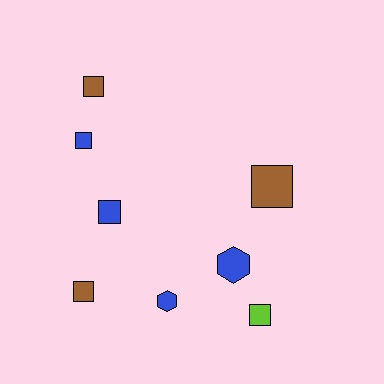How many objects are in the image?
There are 8 objects.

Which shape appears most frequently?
Square, with 6 objects.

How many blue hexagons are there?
There are 2 blue hexagons.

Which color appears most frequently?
Blue, with 4 objects.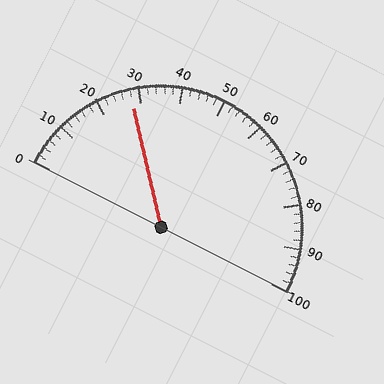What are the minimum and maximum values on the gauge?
The gauge ranges from 0 to 100.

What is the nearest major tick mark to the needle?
The nearest major tick mark is 30.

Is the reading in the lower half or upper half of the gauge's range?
The reading is in the lower half of the range (0 to 100).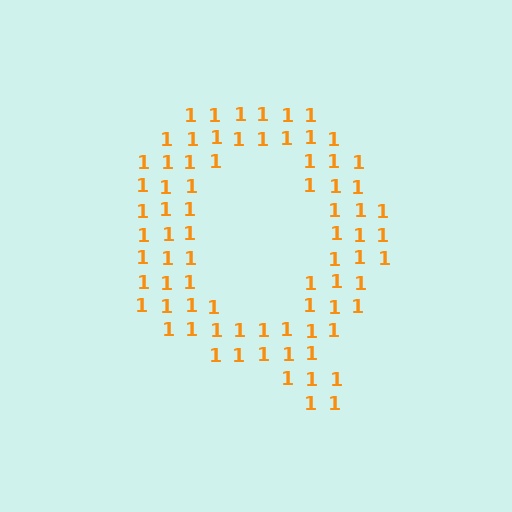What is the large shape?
The large shape is the letter Q.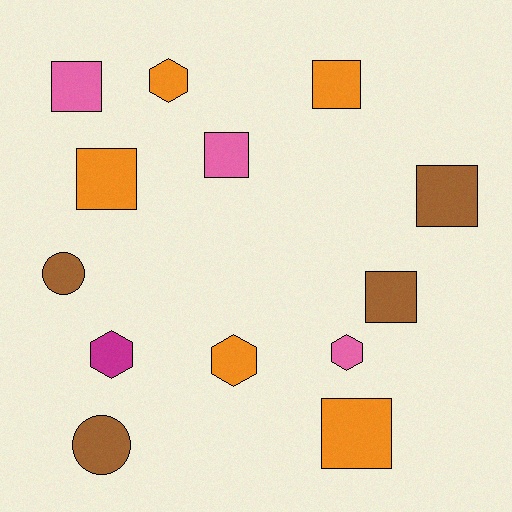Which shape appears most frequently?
Square, with 7 objects.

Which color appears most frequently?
Orange, with 5 objects.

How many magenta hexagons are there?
There is 1 magenta hexagon.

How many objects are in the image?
There are 13 objects.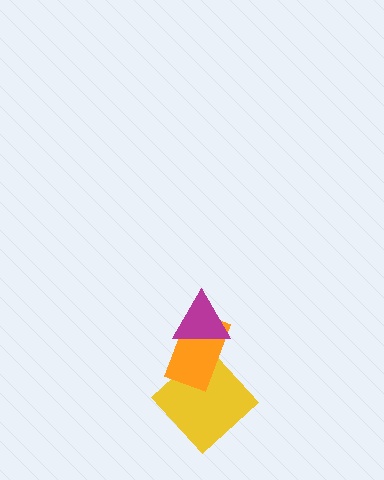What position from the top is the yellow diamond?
The yellow diamond is 3rd from the top.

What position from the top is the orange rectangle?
The orange rectangle is 2nd from the top.